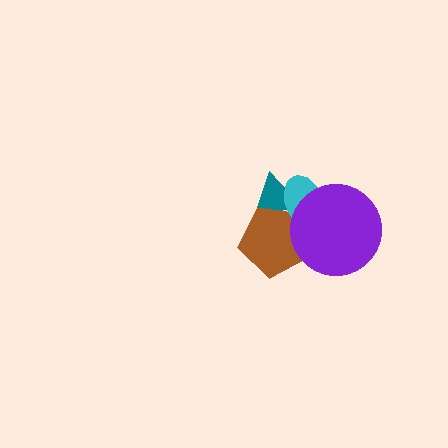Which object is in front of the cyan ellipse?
The purple circle is in front of the cyan ellipse.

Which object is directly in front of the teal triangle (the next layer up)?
The brown pentagon is directly in front of the teal triangle.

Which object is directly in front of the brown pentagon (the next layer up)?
The cyan ellipse is directly in front of the brown pentagon.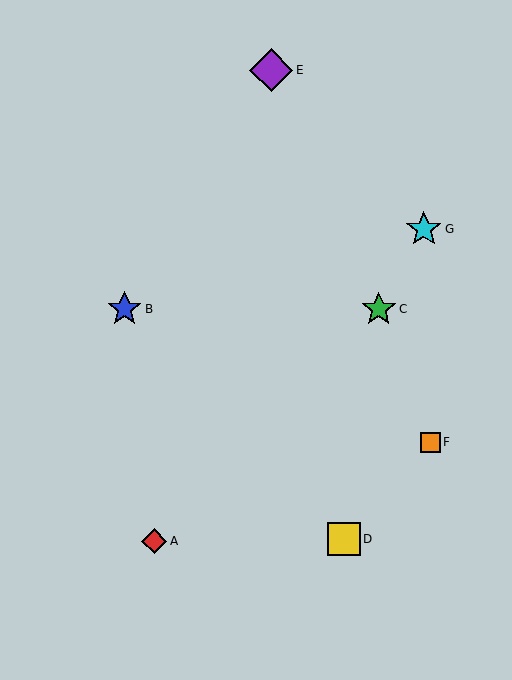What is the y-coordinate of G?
Object G is at y≈229.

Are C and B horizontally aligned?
Yes, both are at y≈309.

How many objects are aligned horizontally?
2 objects (B, C) are aligned horizontally.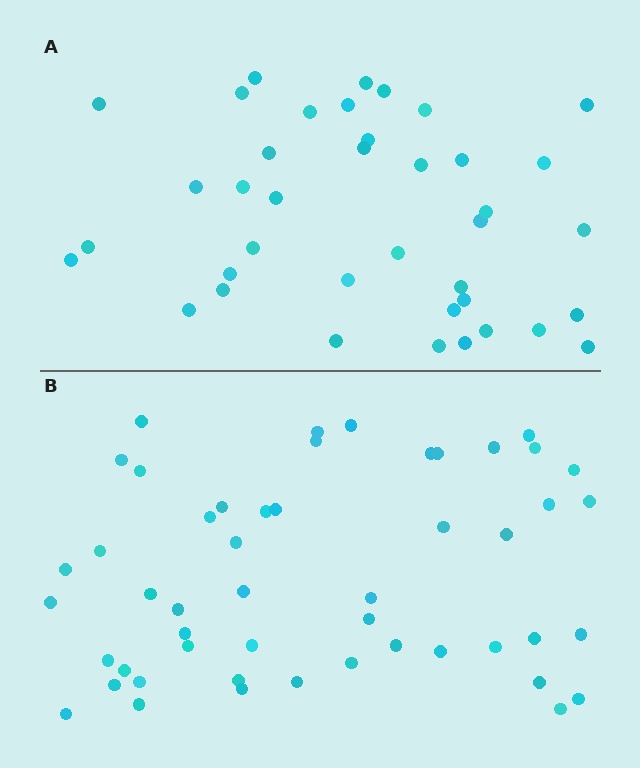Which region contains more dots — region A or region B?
Region B (the bottom region) has more dots.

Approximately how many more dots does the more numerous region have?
Region B has roughly 12 or so more dots than region A.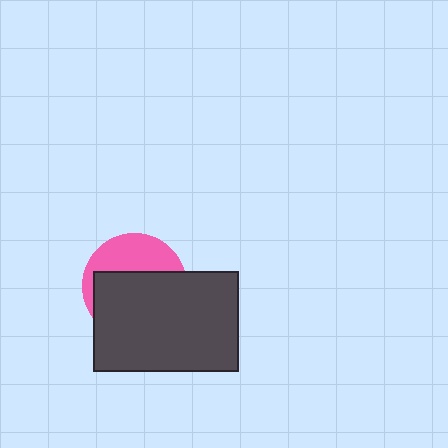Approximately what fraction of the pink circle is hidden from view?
Roughly 62% of the pink circle is hidden behind the dark gray rectangle.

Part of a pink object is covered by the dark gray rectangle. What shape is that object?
It is a circle.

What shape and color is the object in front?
The object in front is a dark gray rectangle.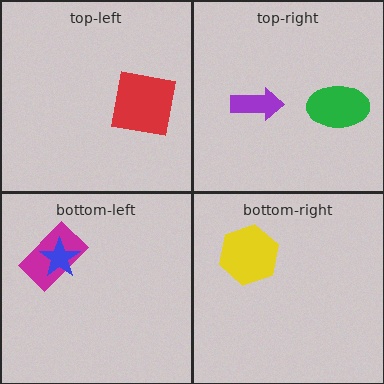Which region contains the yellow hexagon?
The bottom-right region.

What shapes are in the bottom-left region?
The magenta rectangle, the blue star.